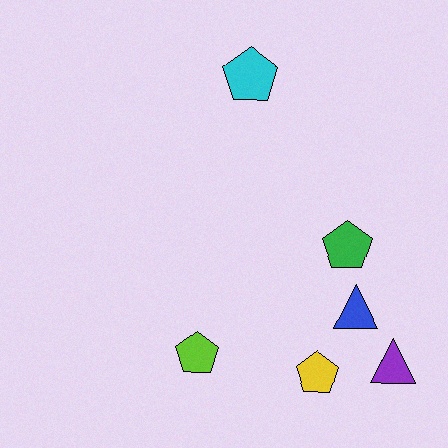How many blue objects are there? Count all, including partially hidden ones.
There is 1 blue object.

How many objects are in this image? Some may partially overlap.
There are 6 objects.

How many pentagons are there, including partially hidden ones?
There are 4 pentagons.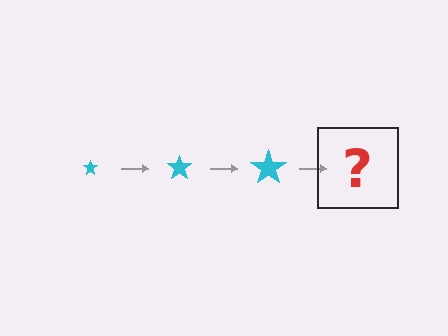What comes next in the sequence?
The next element should be a cyan star, larger than the previous one.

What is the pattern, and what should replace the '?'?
The pattern is that the star gets progressively larger each step. The '?' should be a cyan star, larger than the previous one.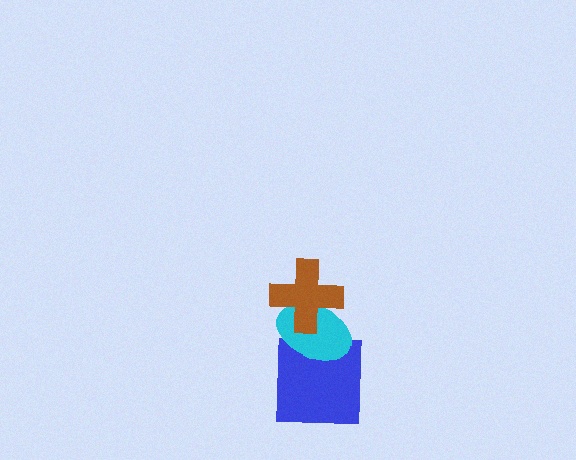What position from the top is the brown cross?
The brown cross is 1st from the top.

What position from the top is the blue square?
The blue square is 3rd from the top.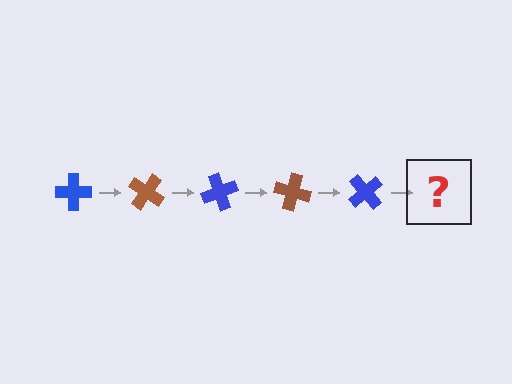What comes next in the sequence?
The next element should be a brown cross, rotated 175 degrees from the start.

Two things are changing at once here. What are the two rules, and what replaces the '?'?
The two rules are that it rotates 35 degrees each step and the color cycles through blue and brown. The '?' should be a brown cross, rotated 175 degrees from the start.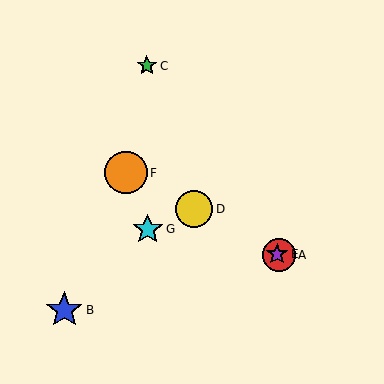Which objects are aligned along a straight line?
Objects A, D, E, F are aligned along a straight line.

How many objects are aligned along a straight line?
4 objects (A, D, E, F) are aligned along a straight line.